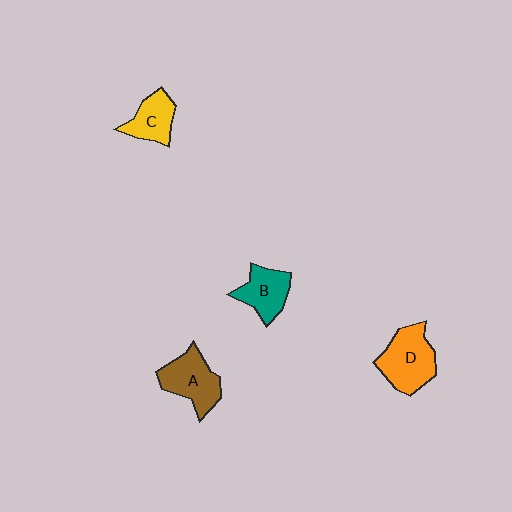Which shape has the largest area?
Shape D (orange).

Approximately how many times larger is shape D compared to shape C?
Approximately 1.5 times.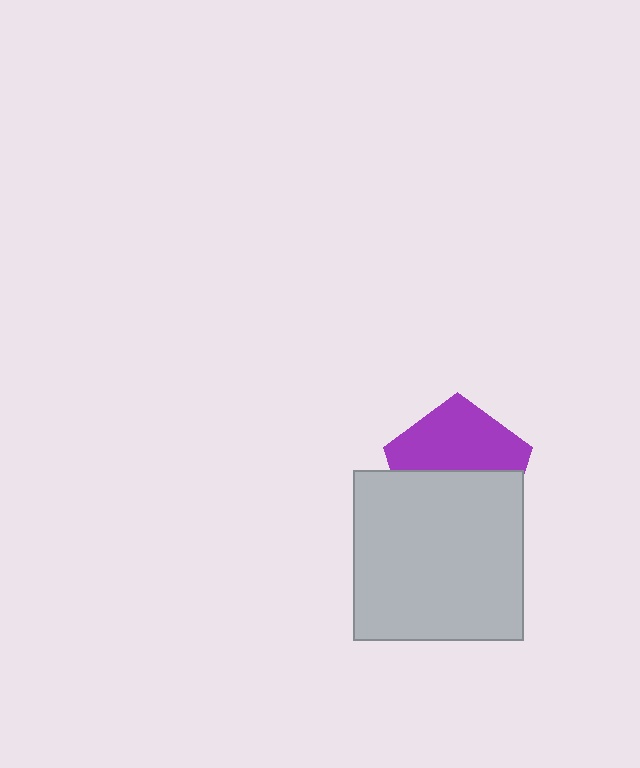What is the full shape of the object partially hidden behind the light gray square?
The partially hidden object is a purple pentagon.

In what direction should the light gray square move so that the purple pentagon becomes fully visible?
The light gray square should move down. That is the shortest direction to clear the overlap and leave the purple pentagon fully visible.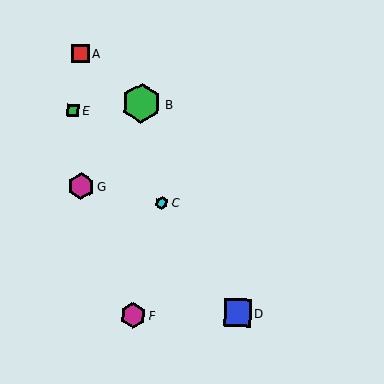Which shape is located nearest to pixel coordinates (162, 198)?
The cyan hexagon (labeled C) at (162, 202) is nearest to that location.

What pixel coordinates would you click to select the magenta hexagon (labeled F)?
Click at (133, 315) to select the magenta hexagon F.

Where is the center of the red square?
The center of the red square is at (81, 53).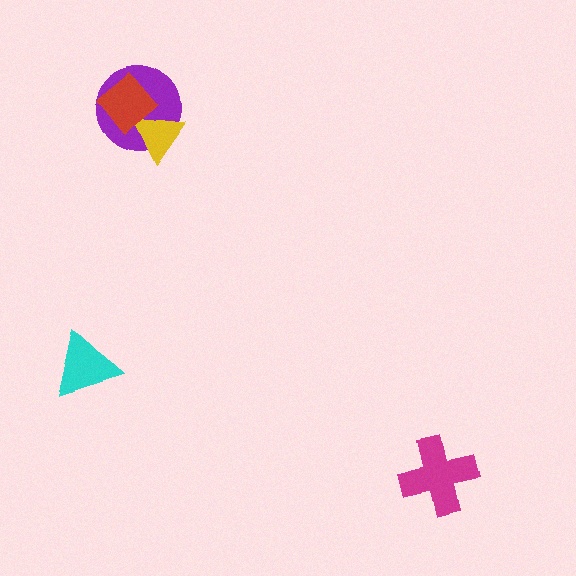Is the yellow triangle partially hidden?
Yes, it is partially covered by another shape.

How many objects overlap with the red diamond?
2 objects overlap with the red diamond.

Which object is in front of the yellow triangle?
The red diamond is in front of the yellow triangle.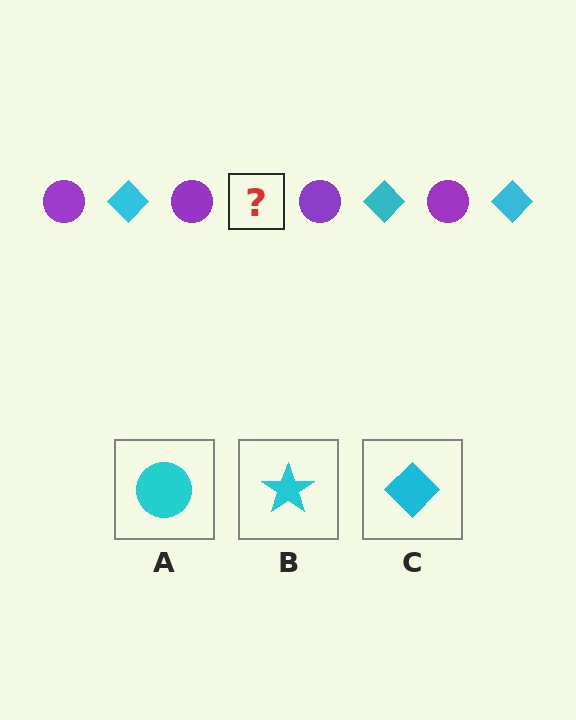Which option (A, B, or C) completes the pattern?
C.